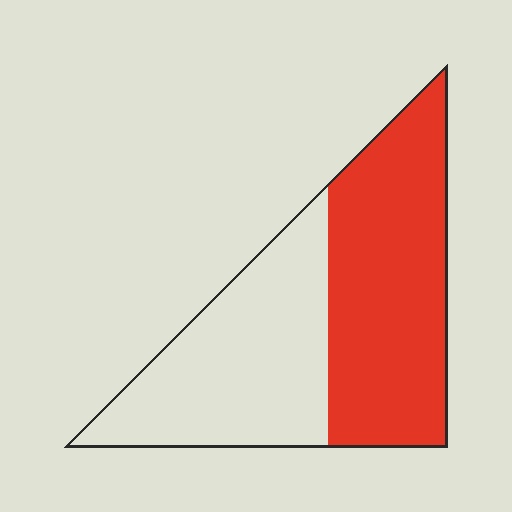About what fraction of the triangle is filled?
About one half (1/2).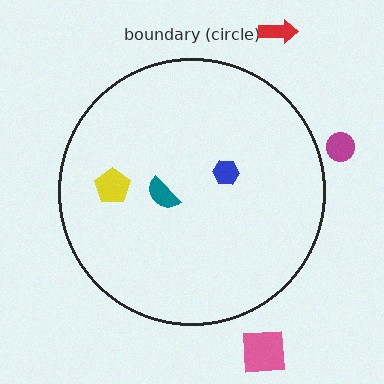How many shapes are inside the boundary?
3 inside, 3 outside.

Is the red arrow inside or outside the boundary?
Outside.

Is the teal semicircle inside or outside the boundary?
Inside.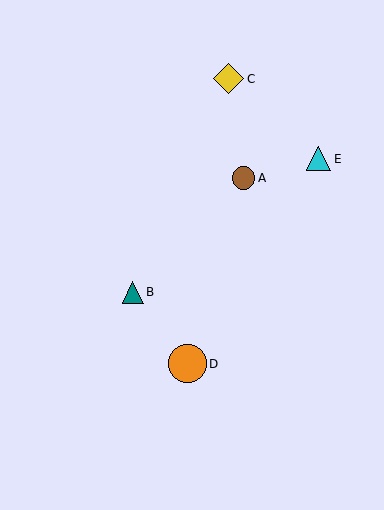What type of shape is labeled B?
Shape B is a teal triangle.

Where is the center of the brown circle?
The center of the brown circle is at (243, 178).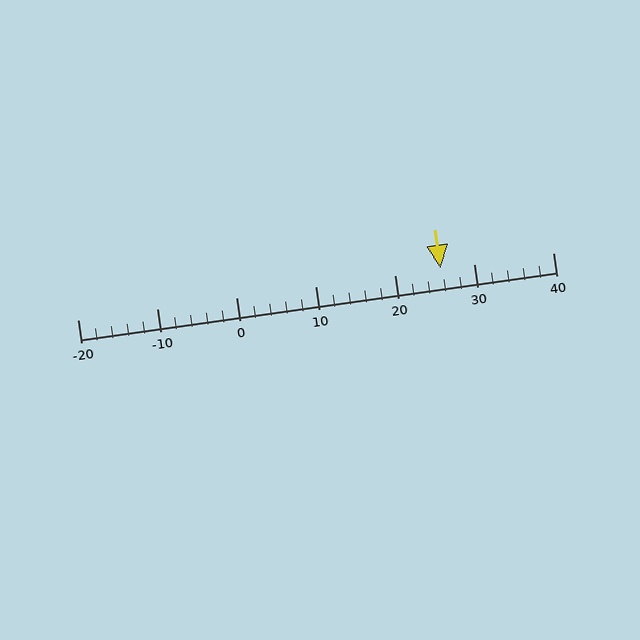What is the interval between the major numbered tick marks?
The major tick marks are spaced 10 units apart.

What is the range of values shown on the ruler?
The ruler shows values from -20 to 40.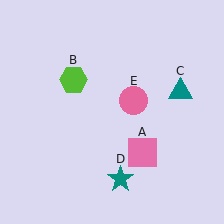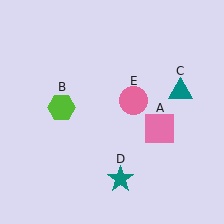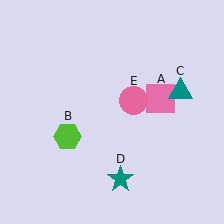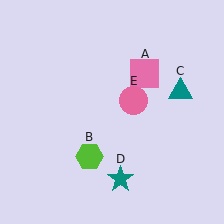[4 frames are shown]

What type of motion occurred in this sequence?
The pink square (object A), lime hexagon (object B) rotated counterclockwise around the center of the scene.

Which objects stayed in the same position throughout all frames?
Teal triangle (object C) and teal star (object D) and pink circle (object E) remained stationary.